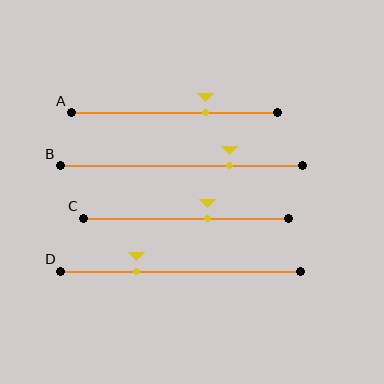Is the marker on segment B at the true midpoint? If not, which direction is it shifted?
No, the marker on segment B is shifted to the right by about 20% of the segment length.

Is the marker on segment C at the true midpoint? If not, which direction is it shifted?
No, the marker on segment C is shifted to the right by about 11% of the segment length.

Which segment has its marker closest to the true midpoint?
Segment C has its marker closest to the true midpoint.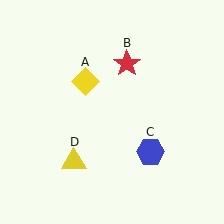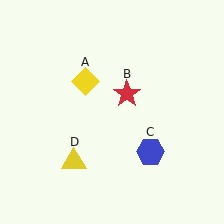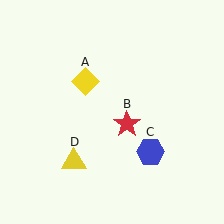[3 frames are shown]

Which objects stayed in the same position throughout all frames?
Yellow diamond (object A) and blue hexagon (object C) and yellow triangle (object D) remained stationary.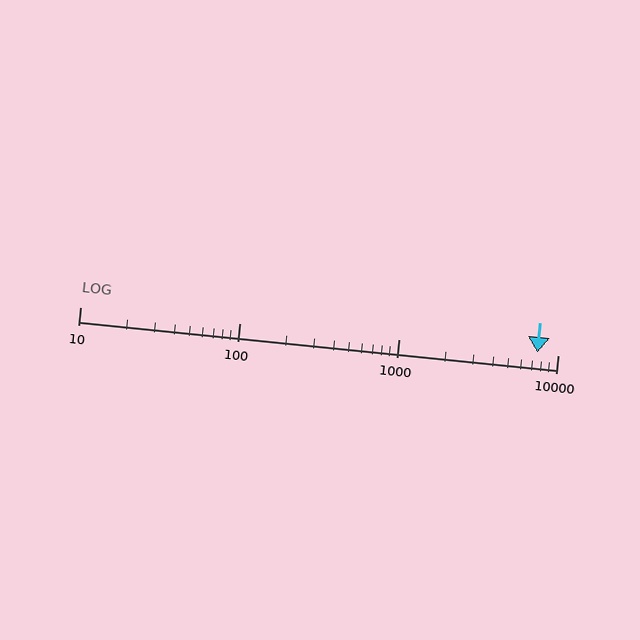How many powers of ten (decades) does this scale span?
The scale spans 3 decades, from 10 to 10000.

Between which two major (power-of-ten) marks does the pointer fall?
The pointer is between 1000 and 10000.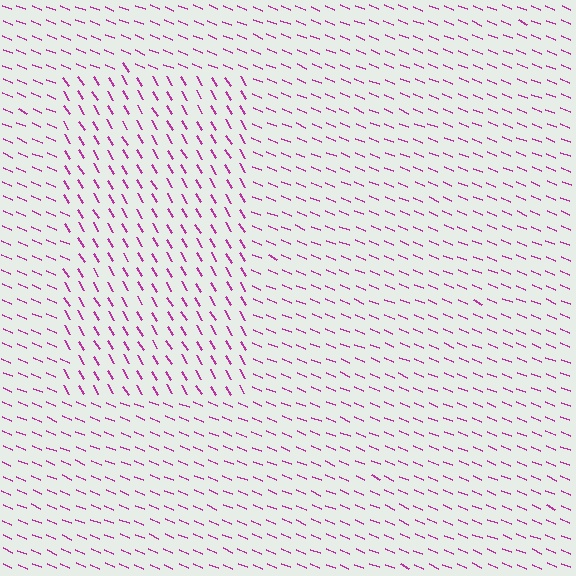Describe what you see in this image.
The image is filled with small magenta line segments. A rectangle region in the image has lines oriented differently from the surrounding lines, creating a visible texture boundary.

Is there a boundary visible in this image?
Yes, there is a texture boundary formed by a change in line orientation.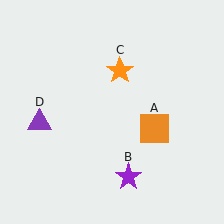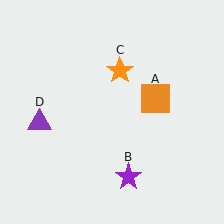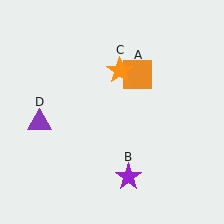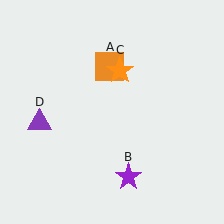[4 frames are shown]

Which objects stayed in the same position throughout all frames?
Purple star (object B) and orange star (object C) and purple triangle (object D) remained stationary.